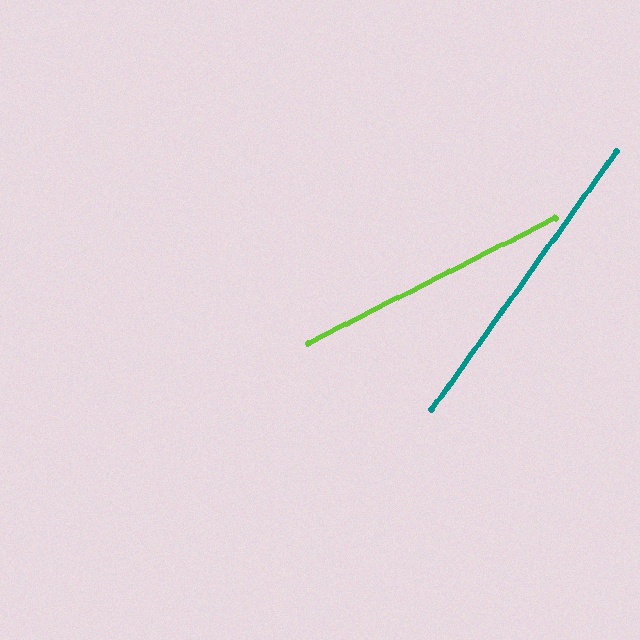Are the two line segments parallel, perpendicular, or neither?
Neither parallel nor perpendicular — they differ by about 28°.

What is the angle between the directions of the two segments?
Approximately 28 degrees.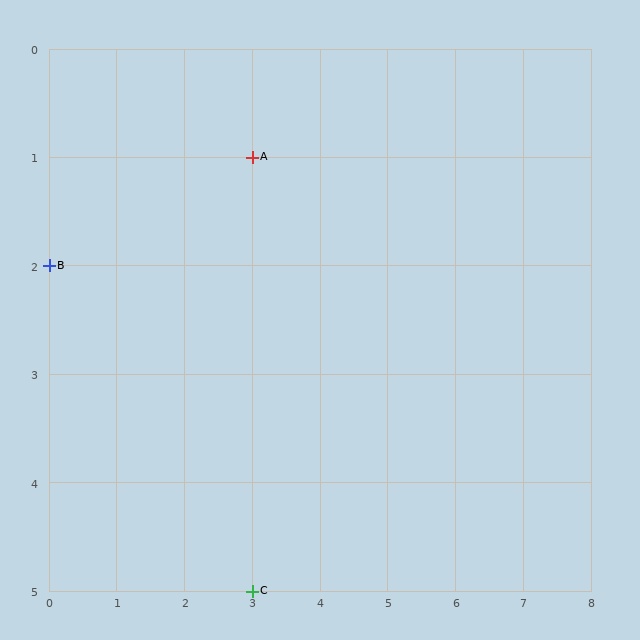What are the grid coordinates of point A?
Point A is at grid coordinates (3, 1).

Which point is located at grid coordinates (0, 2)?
Point B is at (0, 2).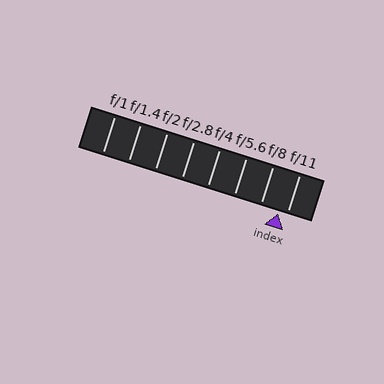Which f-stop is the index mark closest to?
The index mark is closest to f/11.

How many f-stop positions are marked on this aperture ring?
There are 8 f-stop positions marked.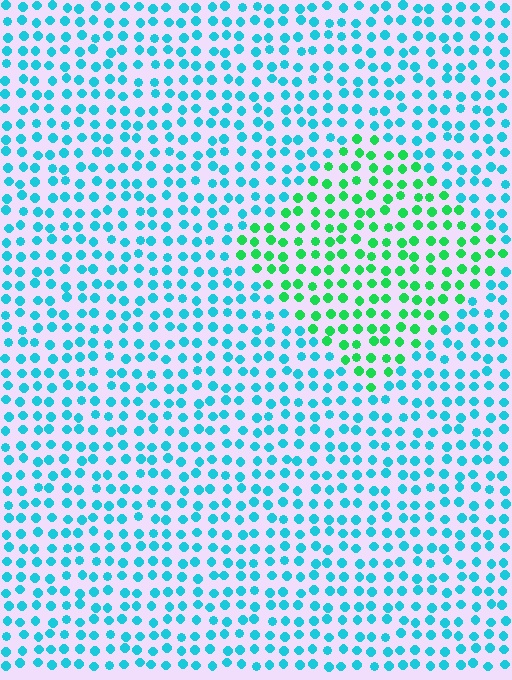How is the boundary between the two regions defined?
The boundary is defined purely by a slight shift in hue (about 48 degrees). Spacing, size, and orientation are identical on both sides.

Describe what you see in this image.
The image is filled with small cyan elements in a uniform arrangement. A diamond-shaped region is visible where the elements are tinted to a slightly different hue, forming a subtle color boundary.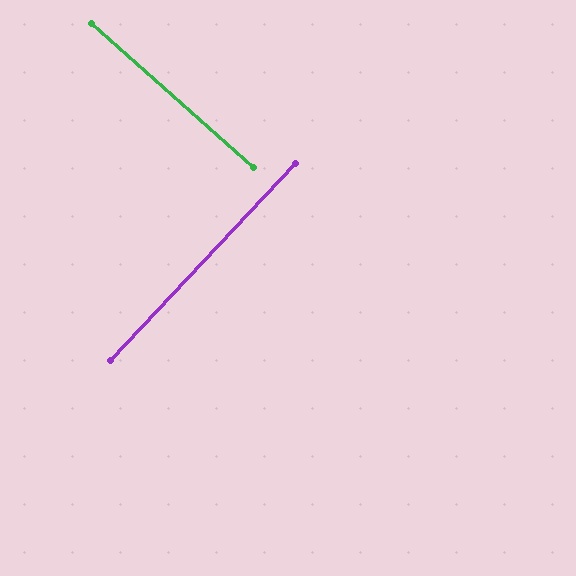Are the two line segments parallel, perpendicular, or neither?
Perpendicular — they meet at approximately 89°.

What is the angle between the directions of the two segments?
Approximately 89 degrees.